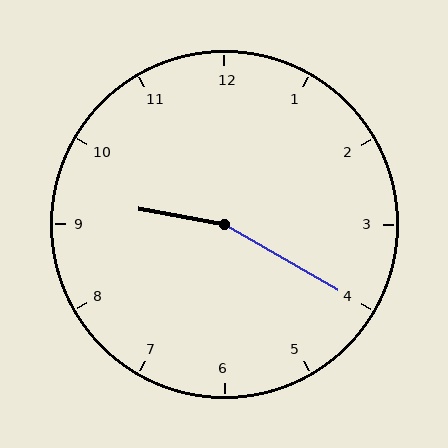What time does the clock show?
9:20.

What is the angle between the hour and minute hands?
Approximately 160 degrees.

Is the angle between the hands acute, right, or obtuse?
It is obtuse.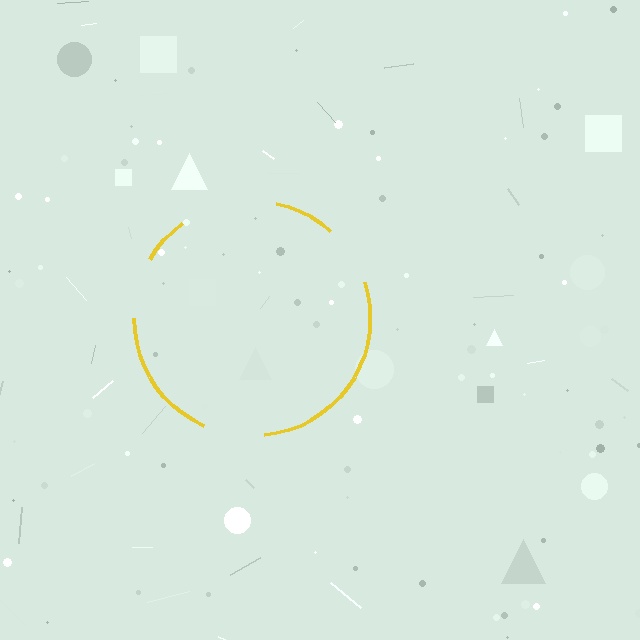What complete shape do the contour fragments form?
The contour fragments form a circle.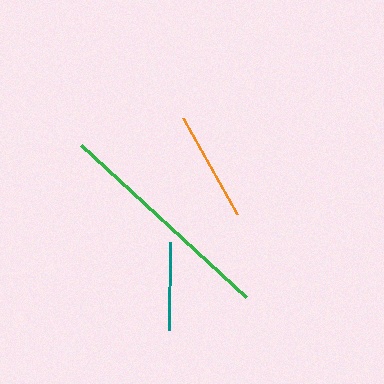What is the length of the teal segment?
The teal segment is approximately 87 pixels long.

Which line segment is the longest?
The green line is the longest at approximately 224 pixels.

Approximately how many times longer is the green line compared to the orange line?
The green line is approximately 2.0 times the length of the orange line.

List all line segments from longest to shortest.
From longest to shortest: green, orange, teal.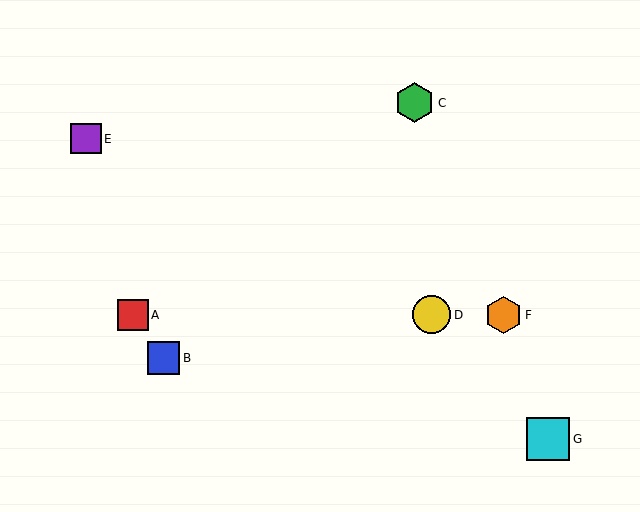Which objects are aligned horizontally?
Objects A, D, F are aligned horizontally.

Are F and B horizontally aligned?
No, F is at y≈315 and B is at y≈358.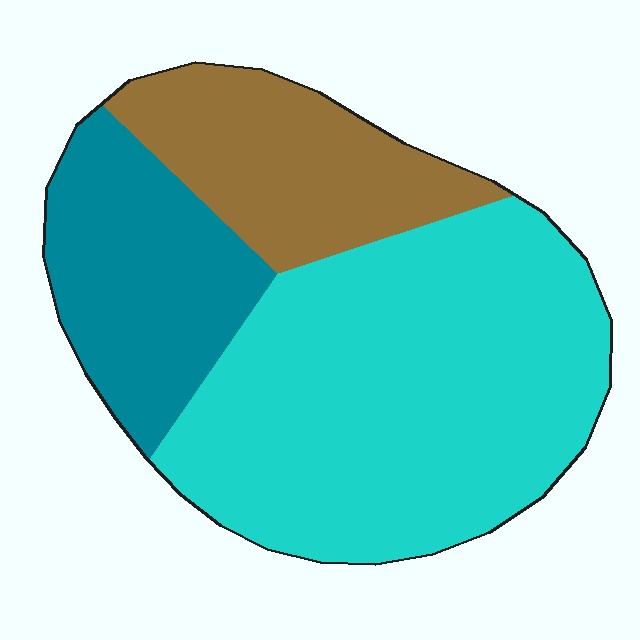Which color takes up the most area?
Cyan, at roughly 55%.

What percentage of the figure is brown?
Brown takes up about one fifth (1/5) of the figure.